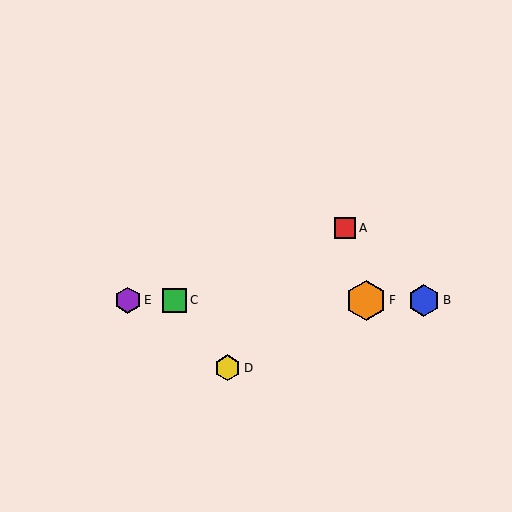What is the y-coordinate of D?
Object D is at y≈368.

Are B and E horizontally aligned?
Yes, both are at y≈300.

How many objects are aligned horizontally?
4 objects (B, C, E, F) are aligned horizontally.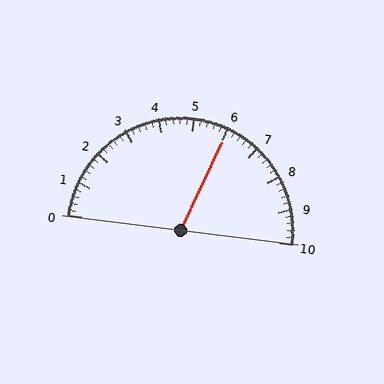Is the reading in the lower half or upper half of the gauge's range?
The reading is in the upper half of the range (0 to 10).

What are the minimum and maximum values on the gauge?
The gauge ranges from 0 to 10.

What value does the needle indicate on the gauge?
The needle indicates approximately 6.0.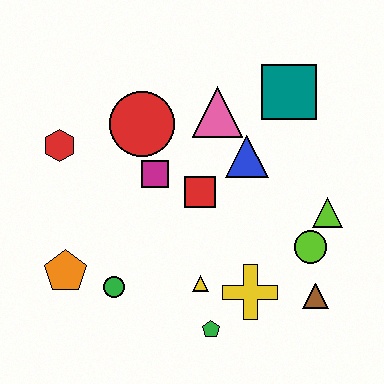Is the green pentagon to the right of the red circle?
Yes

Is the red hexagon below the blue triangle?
No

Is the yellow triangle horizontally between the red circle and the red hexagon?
No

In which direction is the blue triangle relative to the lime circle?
The blue triangle is above the lime circle.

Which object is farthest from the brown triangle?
The red hexagon is farthest from the brown triangle.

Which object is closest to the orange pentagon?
The green circle is closest to the orange pentagon.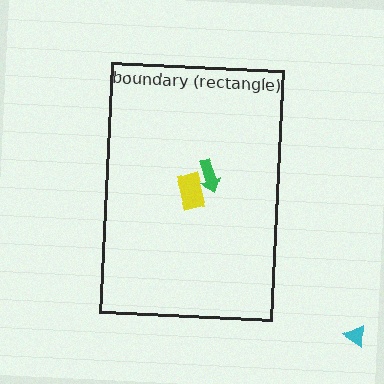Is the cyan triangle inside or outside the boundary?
Outside.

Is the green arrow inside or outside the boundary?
Inside.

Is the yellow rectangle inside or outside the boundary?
Inside.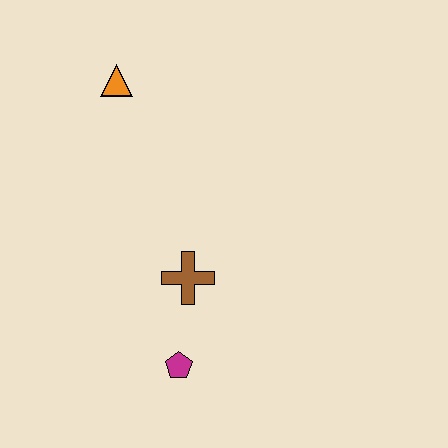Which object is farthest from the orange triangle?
The magenta pentagon is farthest from the orange triangle.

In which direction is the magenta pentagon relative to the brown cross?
The magenta pentagon is below the brown cross.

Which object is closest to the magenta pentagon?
The brown cross is closest to the magenta pentagon.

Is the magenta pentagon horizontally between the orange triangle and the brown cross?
Yes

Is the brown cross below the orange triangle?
Yes